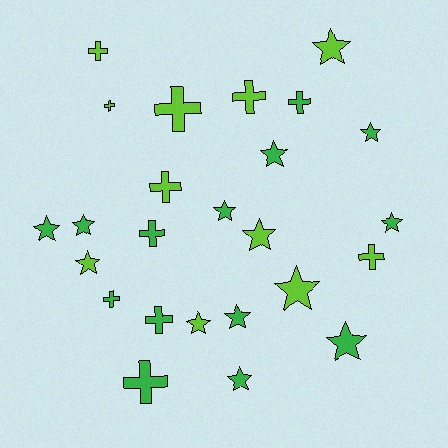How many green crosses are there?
There are 5 green crosses.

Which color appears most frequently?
Green, with 14 objects.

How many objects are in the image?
There are 25 objects.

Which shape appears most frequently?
Star, with 14 objects.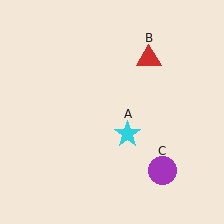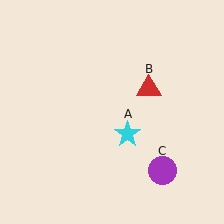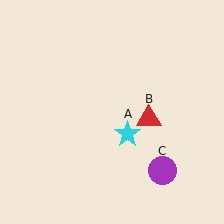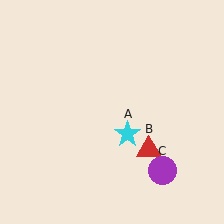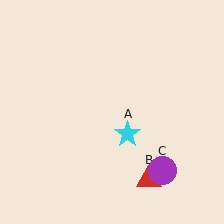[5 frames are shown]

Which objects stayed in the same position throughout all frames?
Cyan star (object A) and purple circle (object C) remained stationary.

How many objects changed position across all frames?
1 object changed position: red triangle (object B).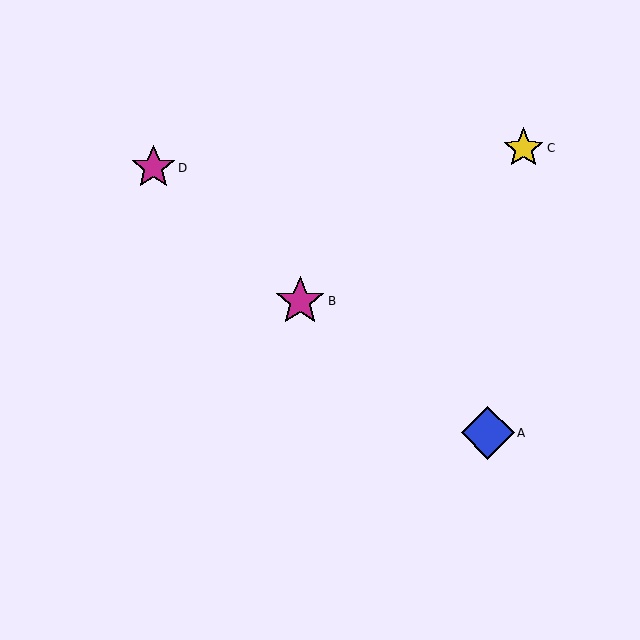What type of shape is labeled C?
Shape C is a yellow star.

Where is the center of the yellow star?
The center of the yellow star is at (524, 148).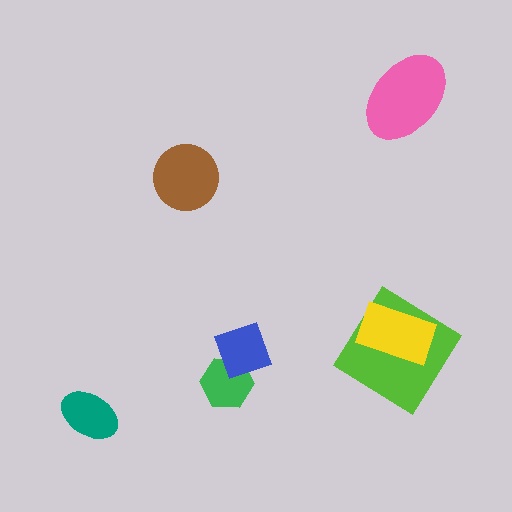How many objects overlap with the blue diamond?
1 object overlaps with the blue diamond.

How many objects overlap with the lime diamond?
1 object overlaps with the lime diamond.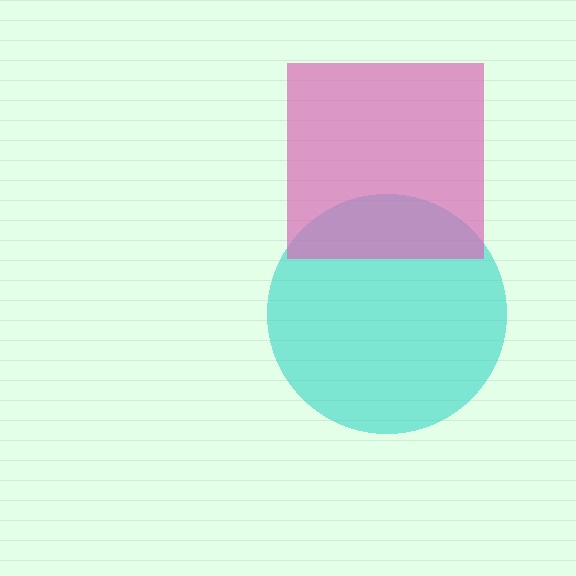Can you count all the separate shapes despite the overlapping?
Yes, there are 2 separate shapes.